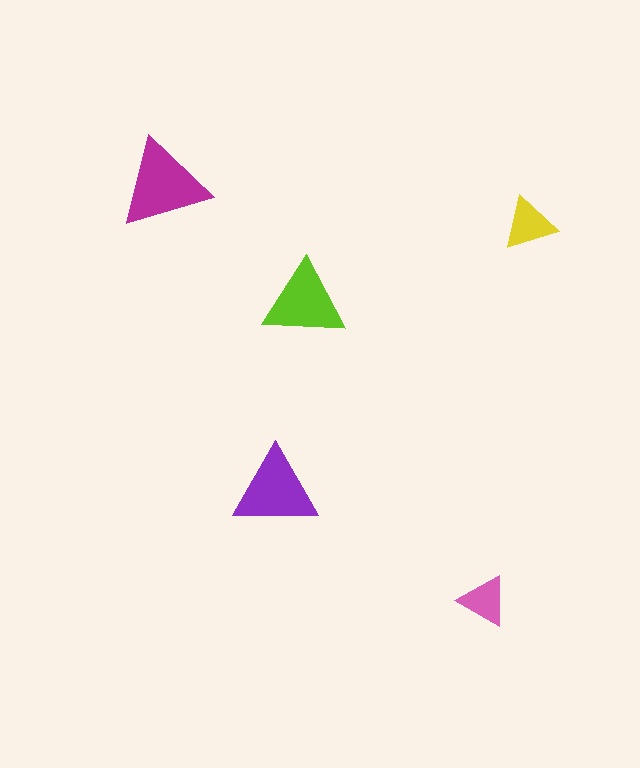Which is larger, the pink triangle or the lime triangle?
The lime one.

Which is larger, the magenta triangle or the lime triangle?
The magenta one.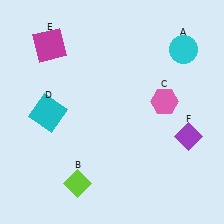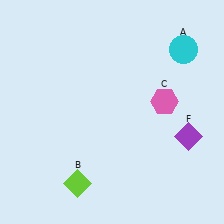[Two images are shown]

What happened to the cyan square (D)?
The cyan square (D) was removed in Image 2. It was in the bottom-left area of Image 1.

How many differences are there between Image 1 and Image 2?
There are 2 differences between the two images.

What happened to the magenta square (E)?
The magenta square (E) was removed in Image 2. It was in the top-left area of Image 1.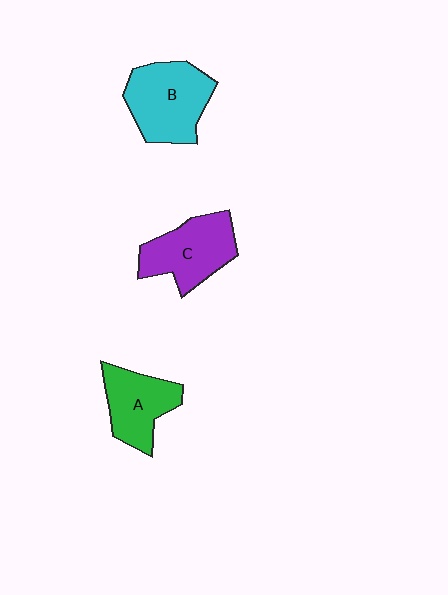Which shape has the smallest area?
Shape A (green).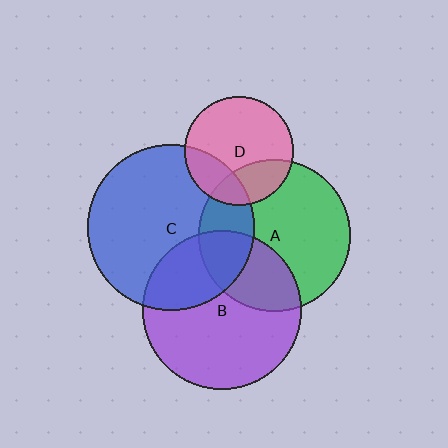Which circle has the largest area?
Circle C (blue).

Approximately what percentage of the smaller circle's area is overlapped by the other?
Approximately 25%.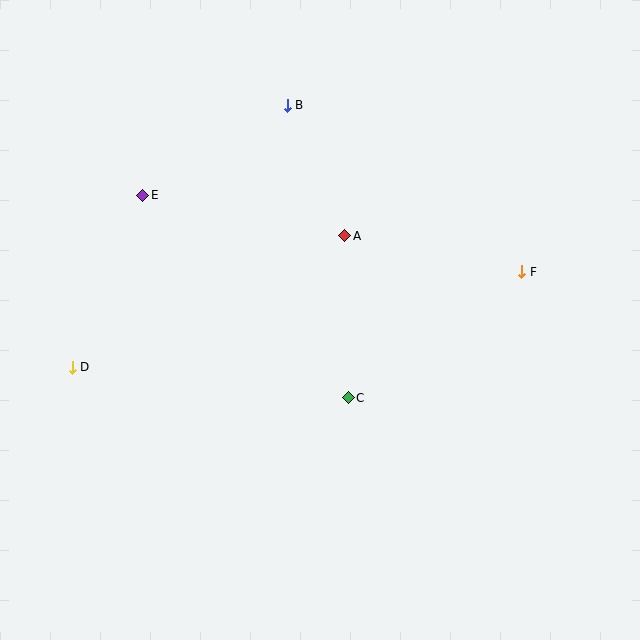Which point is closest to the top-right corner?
Point F is closest to the top-right corner.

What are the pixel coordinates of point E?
Point E is at (143, 195).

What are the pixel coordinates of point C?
Point C is at (348, 398).